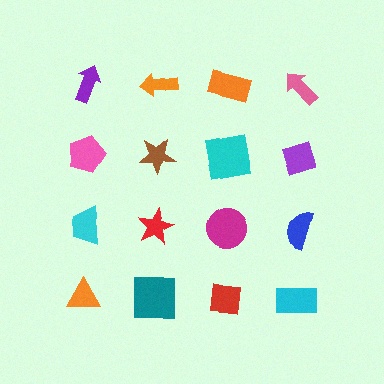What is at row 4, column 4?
A cyan rectangle.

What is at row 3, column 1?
A cyan trapezoid.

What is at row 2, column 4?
A purple diamond.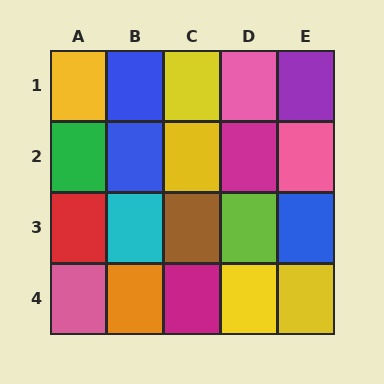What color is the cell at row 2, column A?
Green.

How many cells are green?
1 cell is green.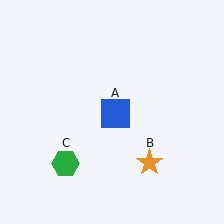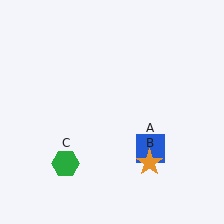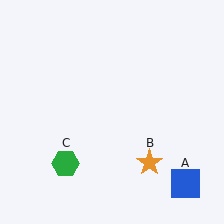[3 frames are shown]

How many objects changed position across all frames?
1 object changed position: blue square (object A).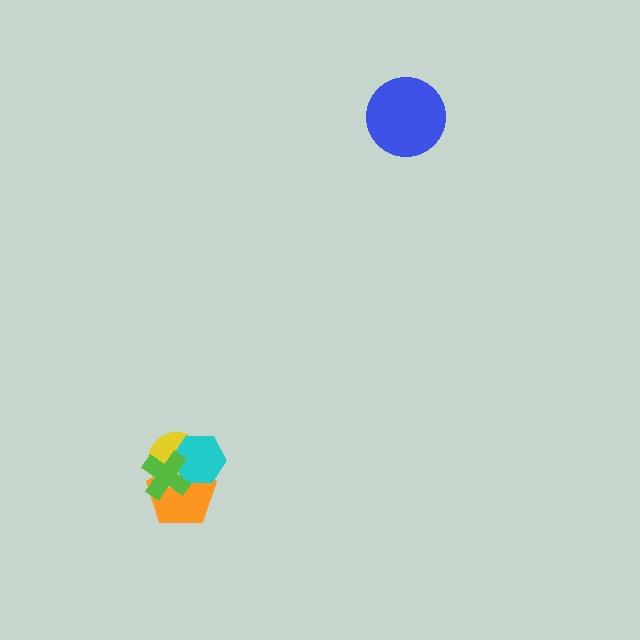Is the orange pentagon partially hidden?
Yes, it is partially covered by another shape.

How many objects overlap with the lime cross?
3 objects overlap with the lime cross.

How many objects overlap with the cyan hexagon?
3 objects overlap with the cyan hexagon.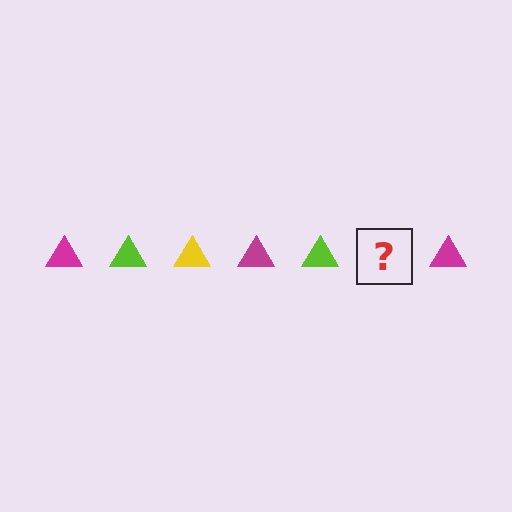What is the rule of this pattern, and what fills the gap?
The rule is that the pattern cycles through magenta, lime, yellow triangles. The gap should be filled with a yellow triangle.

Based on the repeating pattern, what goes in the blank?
The blank should be a yellow triangle.